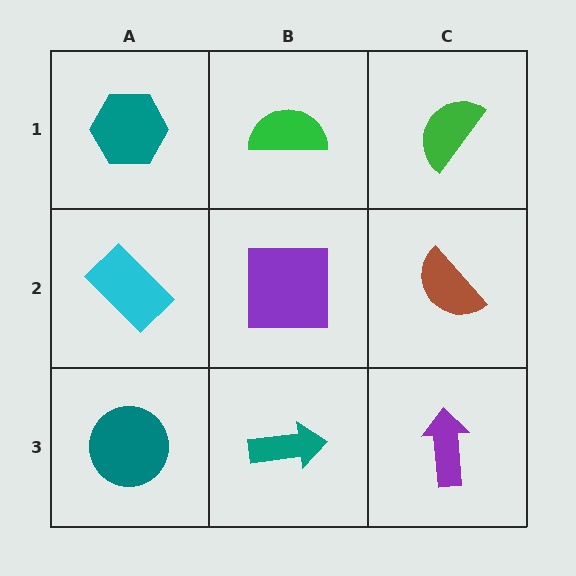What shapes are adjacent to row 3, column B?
A purple square (row 2, column B), a teal circle (row 3, column A), a purple arrow (row 3, column C).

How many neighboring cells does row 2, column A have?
3.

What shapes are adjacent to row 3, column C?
A brown semicircle (row 2, column C), a teal arrow (row 3, column B).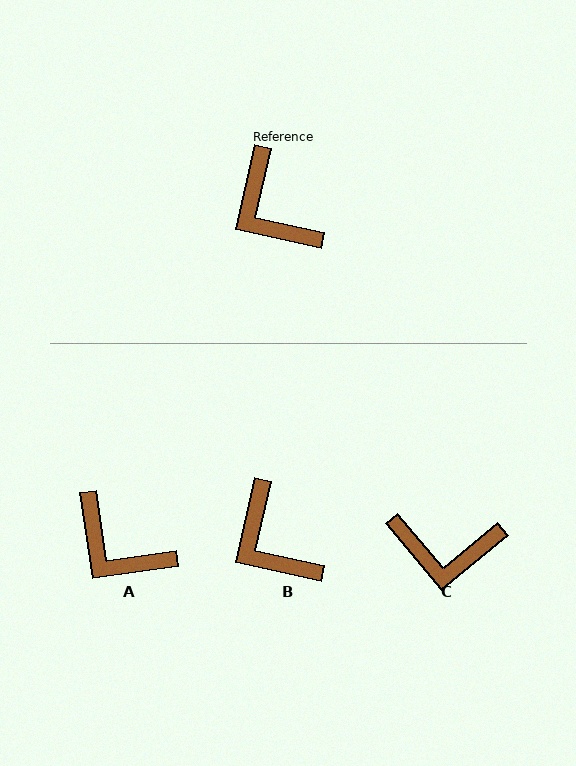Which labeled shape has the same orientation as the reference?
B.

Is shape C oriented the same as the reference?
No, it is off by about 52 degrees.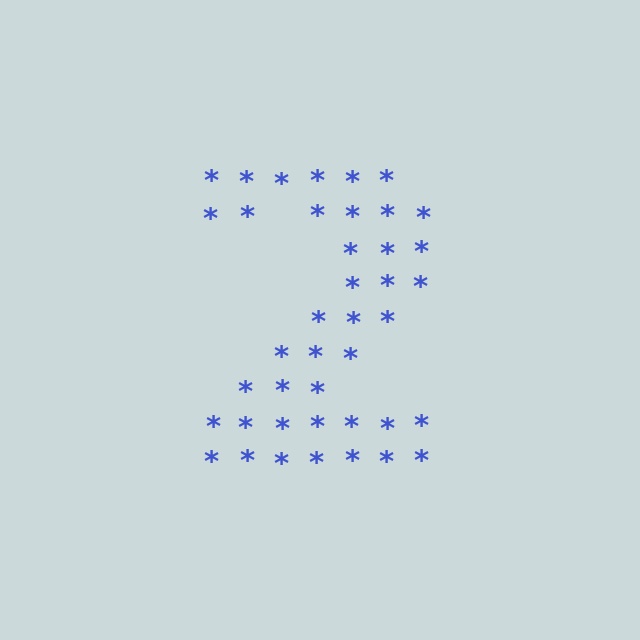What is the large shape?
The large shape is the digit 2.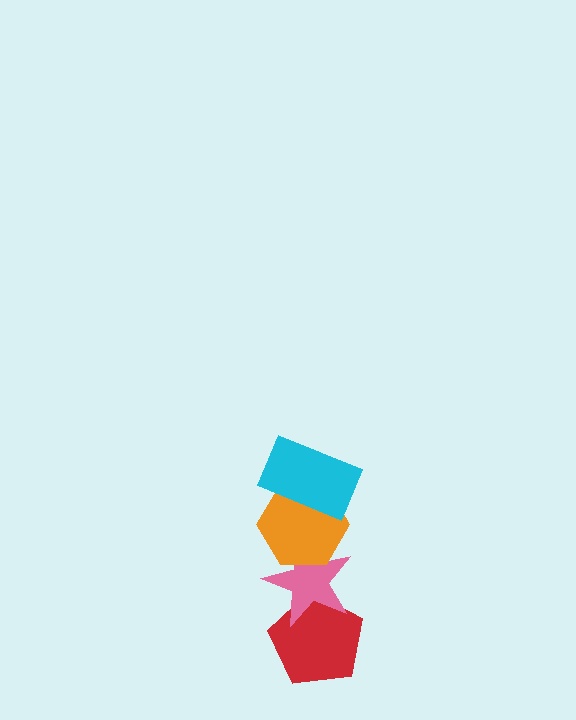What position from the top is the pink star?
The pink star is 3rd from the top.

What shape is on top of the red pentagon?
The pink star is on top of the red pentagon.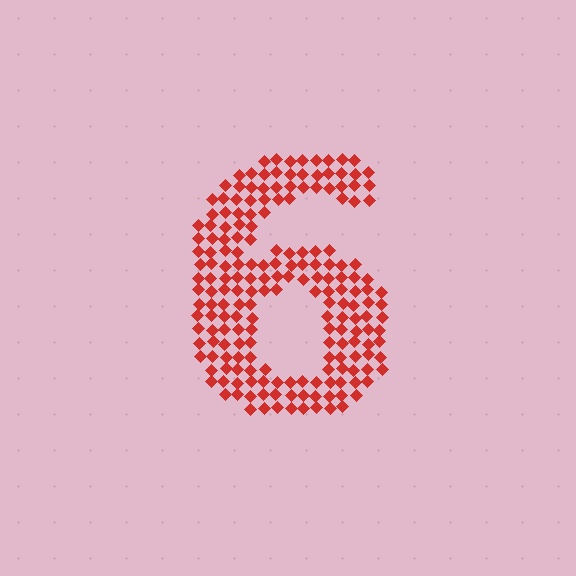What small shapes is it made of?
It is made of small diamonds.